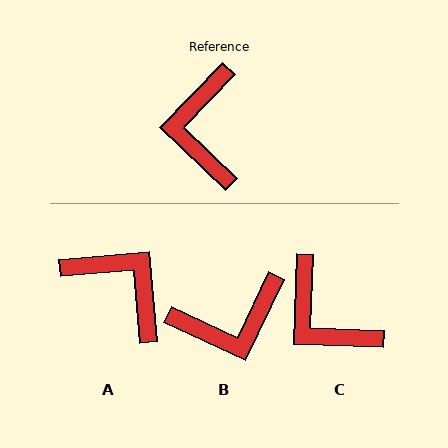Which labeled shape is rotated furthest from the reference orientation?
A, about 131 degrees away.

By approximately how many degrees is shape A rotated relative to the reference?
Approximately 131 degrees clockwise.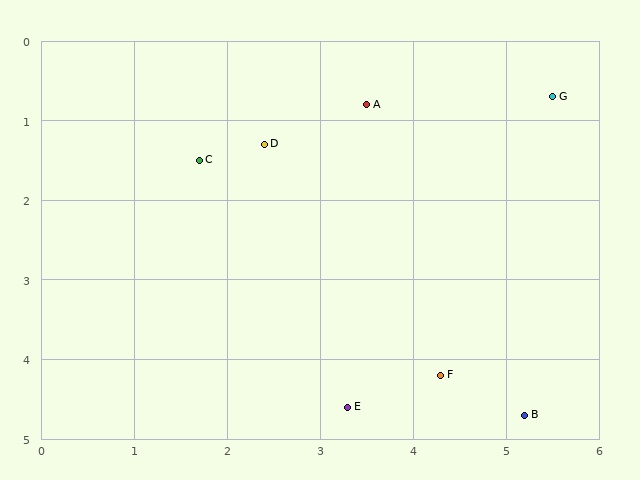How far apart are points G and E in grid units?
Points G and E are about 4.5 grid units apart.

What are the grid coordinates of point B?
Point B is at approximately (5.2, 4.7).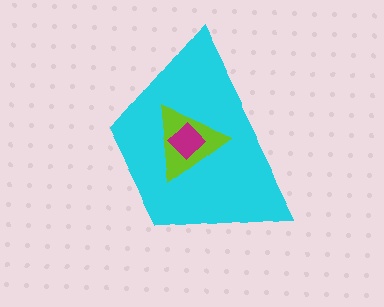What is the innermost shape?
The magenta diamond.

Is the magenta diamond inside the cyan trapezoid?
Yes.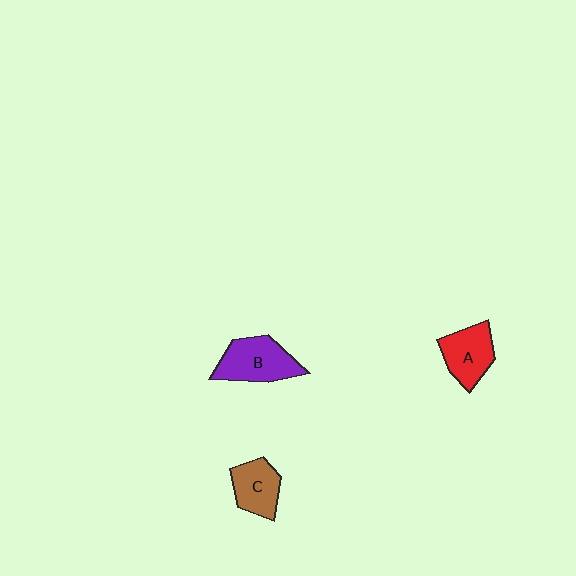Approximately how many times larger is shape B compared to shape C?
Approximately 1.3 times.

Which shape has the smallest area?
Shape C (brown).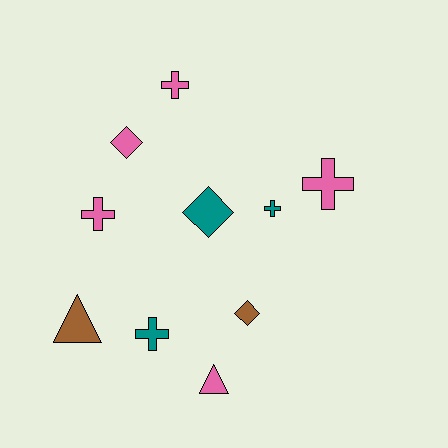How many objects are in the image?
There are 10 objects.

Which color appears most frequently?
Pink, with 5 objects.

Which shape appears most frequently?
Cross, with 5 objects.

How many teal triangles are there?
There are no teal triangles.